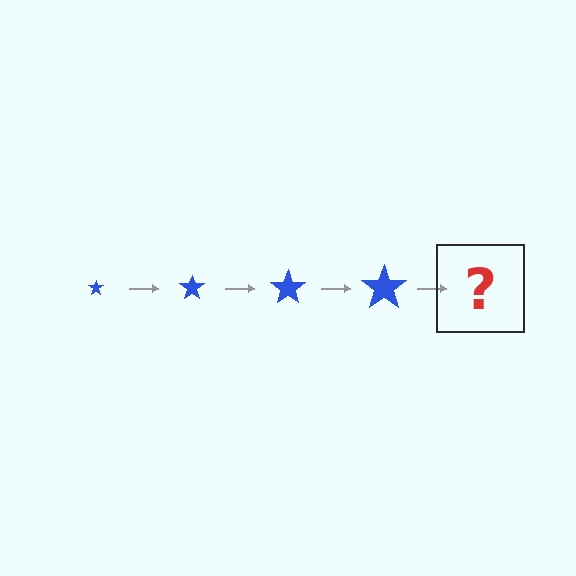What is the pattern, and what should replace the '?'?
The pattern is that the star gets progressively larger each step. The '?' should be a blue star, larger than the previous one.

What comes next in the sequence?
The next element should be a blue star, larger than the previous one.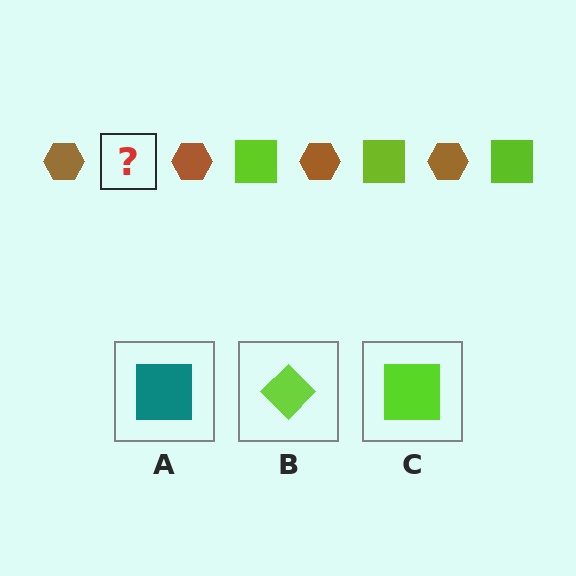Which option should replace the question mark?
Option C.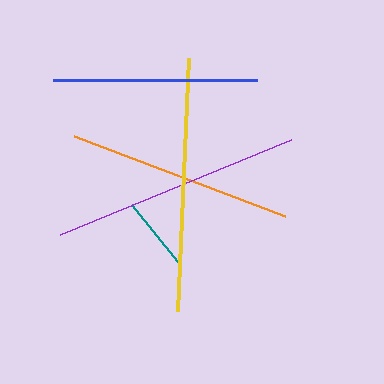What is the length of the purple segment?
The purple segment is approximately 250 pixels long.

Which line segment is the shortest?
The teal line is the shortest at approximately 73 pixels.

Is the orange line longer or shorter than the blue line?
The orange line is longer than the blue line.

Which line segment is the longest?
The yellow line is the longest at approximately 252 pixels.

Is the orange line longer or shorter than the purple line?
The purple line is longer than the orange line.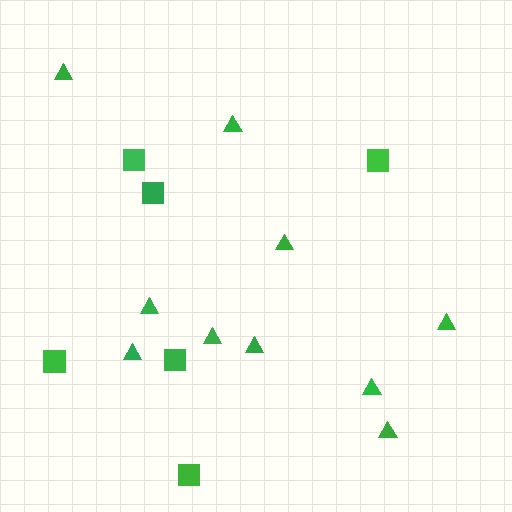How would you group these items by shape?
There are 2 groups: one group of triangles (10) and one group of squares (6).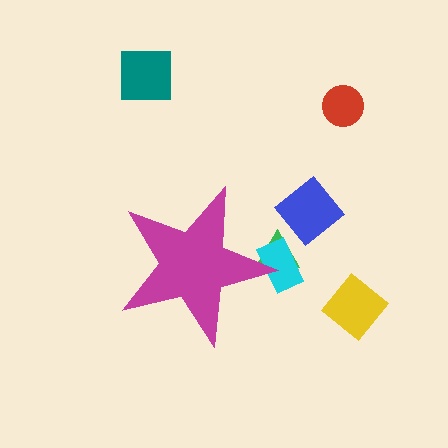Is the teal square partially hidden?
No, the teal square is fully visible.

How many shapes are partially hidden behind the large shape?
2 shapes are partially hidden.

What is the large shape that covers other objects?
A magenta star.